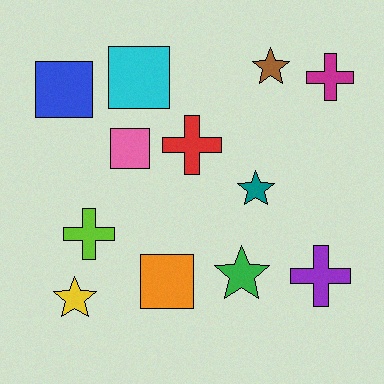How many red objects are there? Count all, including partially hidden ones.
There is 1 red object.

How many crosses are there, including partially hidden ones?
There are 4 crosses.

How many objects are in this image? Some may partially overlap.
There are 12 objects.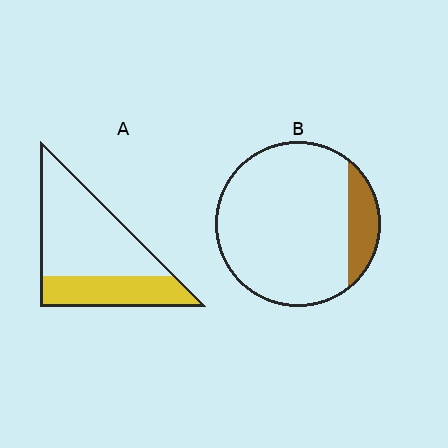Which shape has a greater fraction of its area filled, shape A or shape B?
Shape A.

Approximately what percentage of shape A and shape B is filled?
A is approximately 35% and B is approximately 15%.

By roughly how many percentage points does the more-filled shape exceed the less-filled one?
By roughly 20 percentage points (A over B).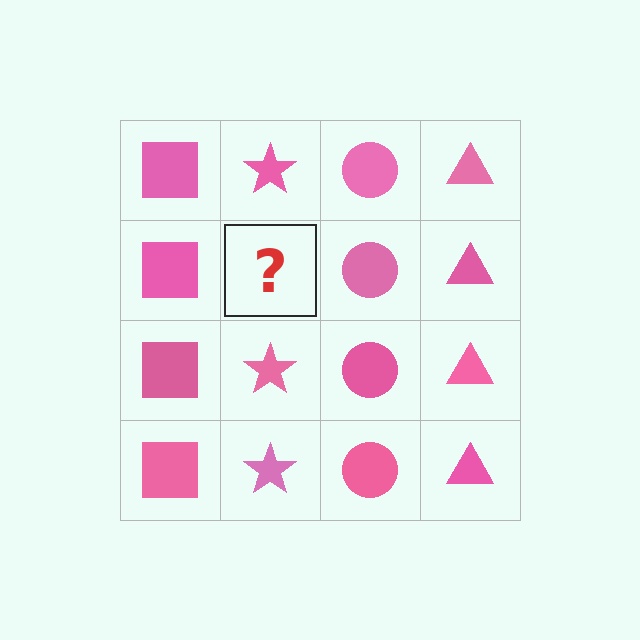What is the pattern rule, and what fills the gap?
The rule is that each column has a consistent shape. The gap should be filled with a pink star.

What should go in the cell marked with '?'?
The missing cell should contain a pink star.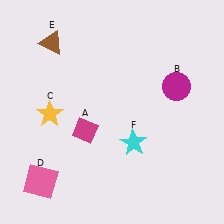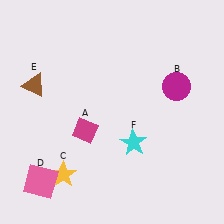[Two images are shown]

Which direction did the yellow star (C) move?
The yellow star (C) moved down.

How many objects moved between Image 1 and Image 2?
2 objects moved between the two images.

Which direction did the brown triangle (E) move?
The brown triangle (E) moved down.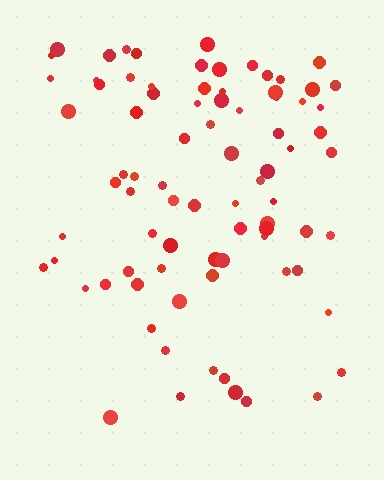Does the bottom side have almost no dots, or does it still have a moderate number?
Still a moderate number, just noticeably fewer than the top.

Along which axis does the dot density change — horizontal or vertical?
Vertical.